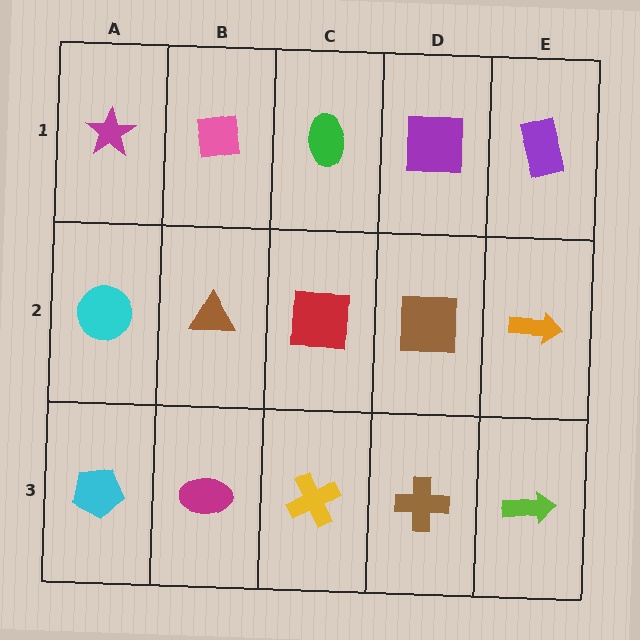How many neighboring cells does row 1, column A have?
2.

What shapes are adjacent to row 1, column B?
A brown triangle (row 2, column B), a magenta star (row 1, column A), a green ellipse (row 1, column C).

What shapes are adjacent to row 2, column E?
A purple rectangle (row 1, column E), a lime arrow (row 3, column E), a brown square (row 2, column D).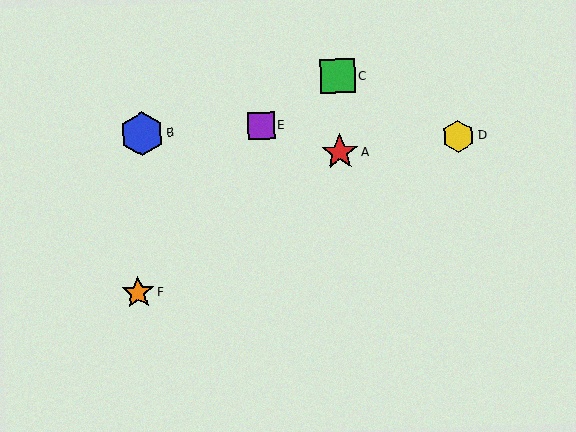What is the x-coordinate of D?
Object D is at x≈458.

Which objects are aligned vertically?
Objects A, C are aligned vertically.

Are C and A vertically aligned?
Yes, both are at x≈337.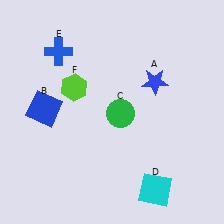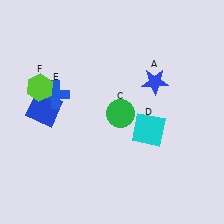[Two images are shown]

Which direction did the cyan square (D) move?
The cyan square (D) moved up.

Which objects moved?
The objects that moved are: the cyan square (D), the blue cross (E), the lime hexagon (F).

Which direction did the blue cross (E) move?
The blue cross (E) moved down.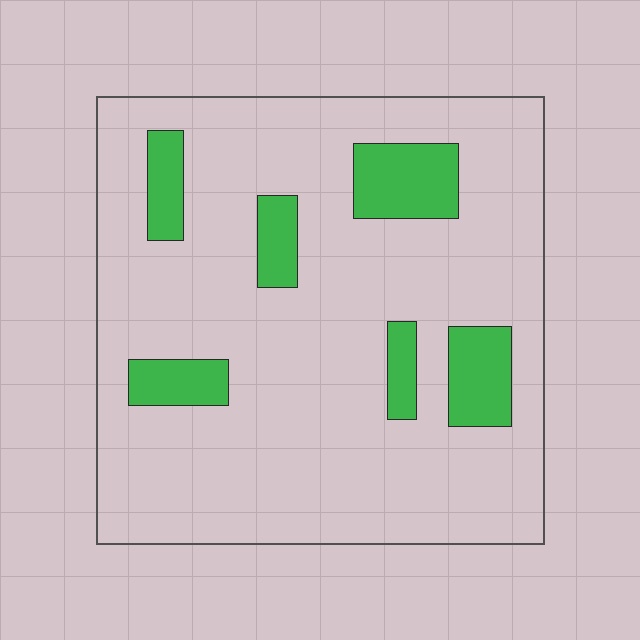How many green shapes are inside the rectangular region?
6.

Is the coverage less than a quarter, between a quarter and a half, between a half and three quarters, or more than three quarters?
Less than a quarter.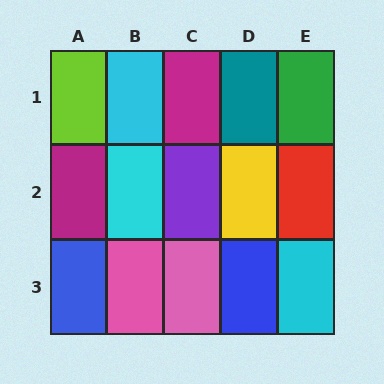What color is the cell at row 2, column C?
Purple.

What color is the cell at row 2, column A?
Magenta.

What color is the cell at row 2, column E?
Red.